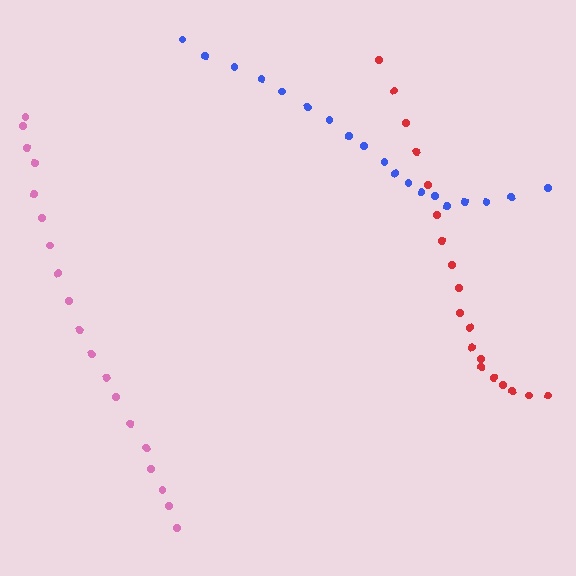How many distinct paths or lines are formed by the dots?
There are 3 distinct paths.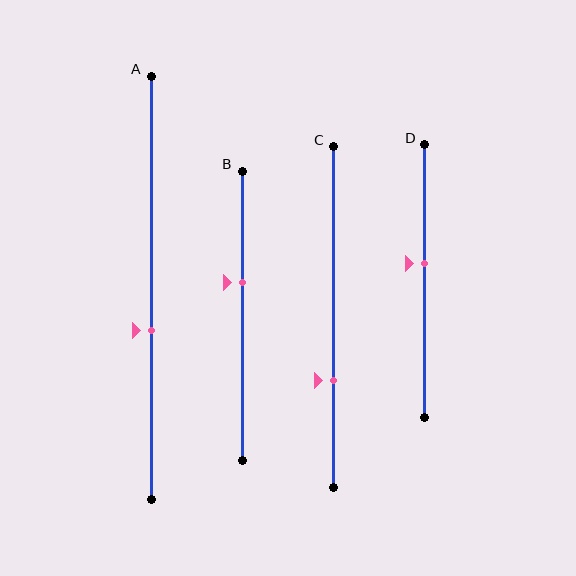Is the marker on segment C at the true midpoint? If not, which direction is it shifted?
No, the marker on segment C is shifted downward by about 19% of the segment length.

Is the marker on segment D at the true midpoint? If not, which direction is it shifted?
No, the marker on segment D is shifted upward by about 7% of the segment length.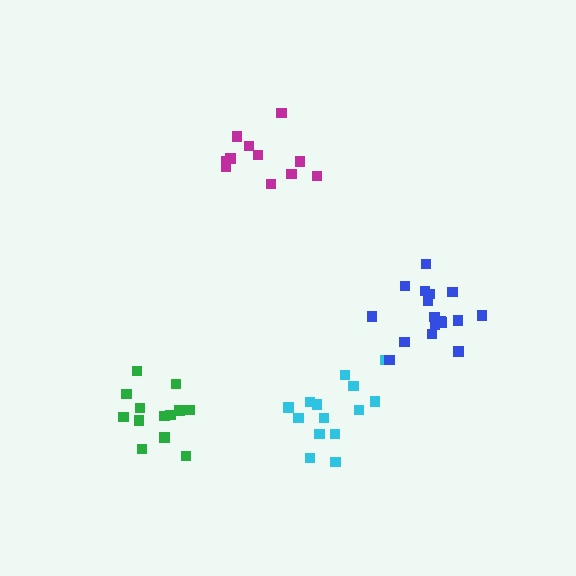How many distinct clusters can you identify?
There are 4 distinct clusters.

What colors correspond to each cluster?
The clusters are colored: cyan, magenta, green, blue.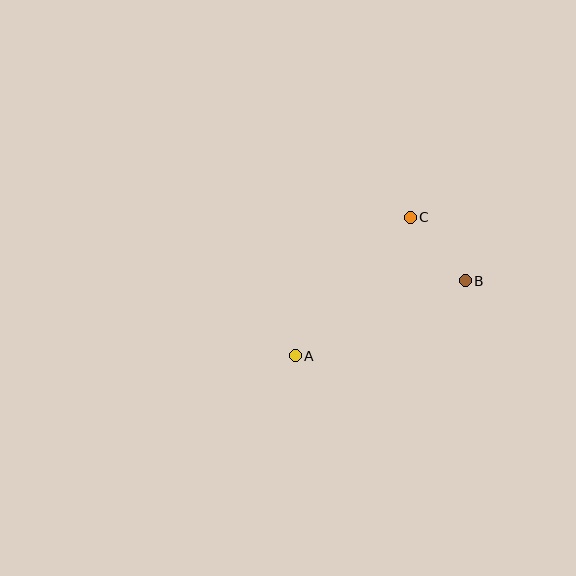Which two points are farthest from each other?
Points A and B are farthest from each other.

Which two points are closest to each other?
Points B and C are closest to each other.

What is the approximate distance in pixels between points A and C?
The distance between A and C is approximately 180 pixels.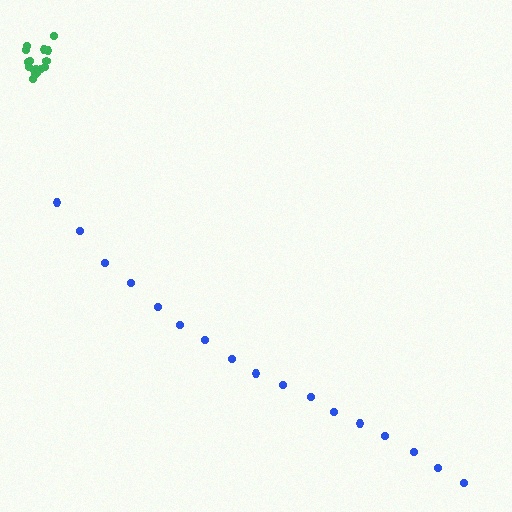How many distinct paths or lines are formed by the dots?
There are 2 distinct paths.